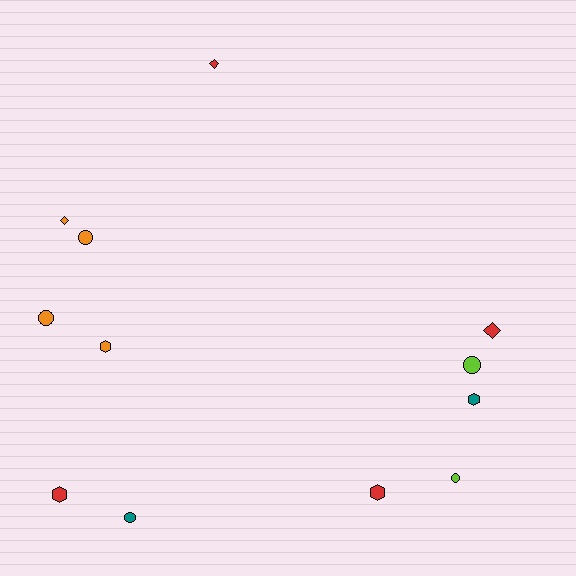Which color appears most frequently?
Red, with 4 objects.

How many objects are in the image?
There are 12 objects.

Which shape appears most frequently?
Circle, with 5 objects.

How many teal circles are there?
There is 1 teal circle.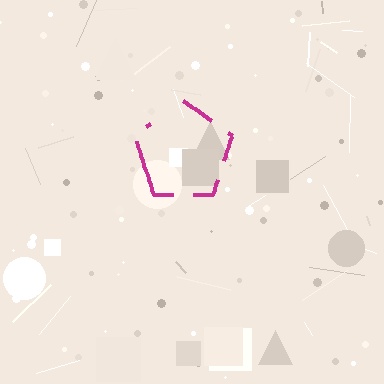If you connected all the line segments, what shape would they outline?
They would outline a pentagon.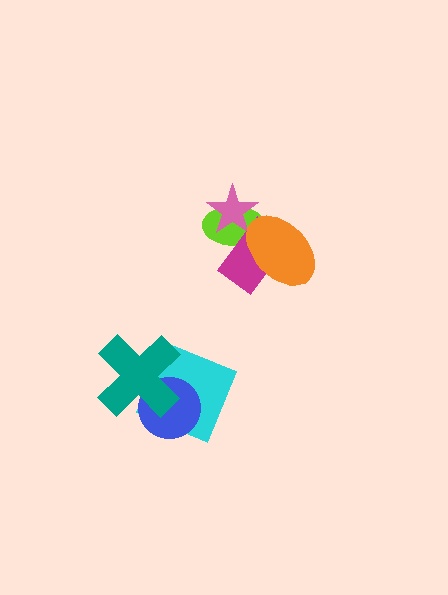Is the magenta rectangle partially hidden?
Yes, it is partially covered by another shape.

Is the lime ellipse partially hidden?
Yes, it is partially covered by another shape.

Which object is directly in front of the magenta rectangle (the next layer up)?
The pink star is directly in front of the magenta rectangle.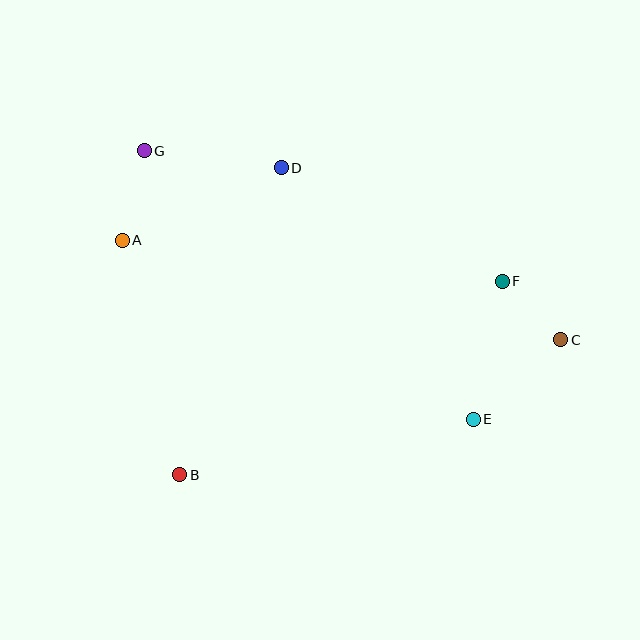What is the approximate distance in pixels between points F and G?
The distance between F and G is approximately 381 pixels.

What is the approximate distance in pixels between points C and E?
The distance between C and E is approximately 118 pixels.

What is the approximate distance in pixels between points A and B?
The distance between A and B is approximately 241 pixels.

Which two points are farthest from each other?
Points C and G are farthest from each other.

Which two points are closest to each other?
Points C and F are closest to each other.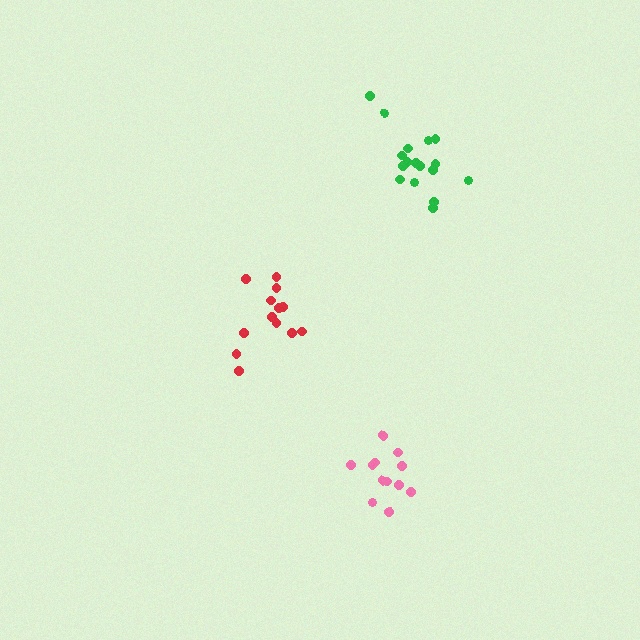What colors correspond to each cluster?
The clusters are colored: pink, red, green.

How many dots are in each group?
Group 1: 12 dots, Group 2: 13 dots, Group 3: 17 dots (42 total).